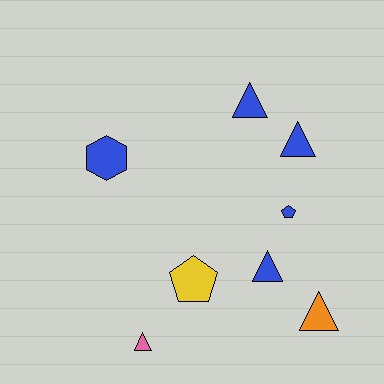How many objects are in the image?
There are 8 objects.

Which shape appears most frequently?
Triangle, with 5 objects.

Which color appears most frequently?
Blue, with 5 objects.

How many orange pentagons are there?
There are no orange pentagons.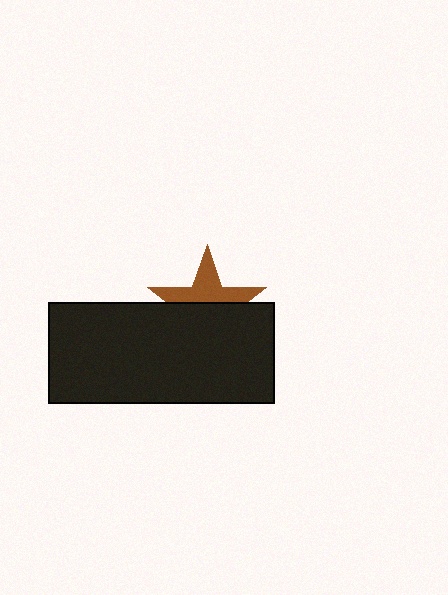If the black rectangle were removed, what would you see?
You would see the complete brown star.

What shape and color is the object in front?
The object in front is a black rectangle.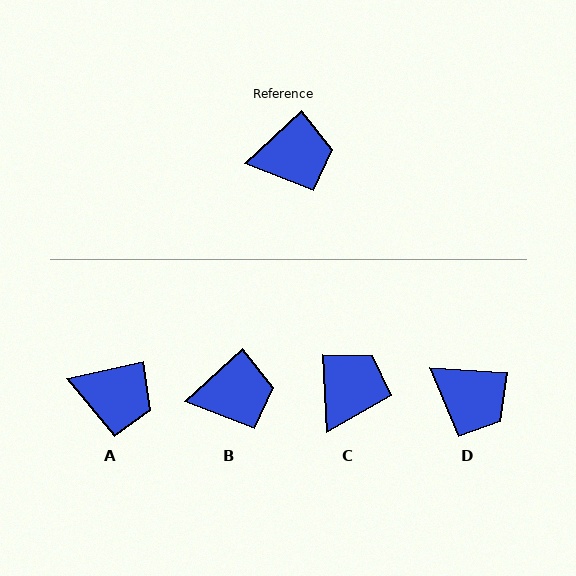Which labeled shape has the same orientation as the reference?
B.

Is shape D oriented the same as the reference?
No, it is off by about 46 degrees.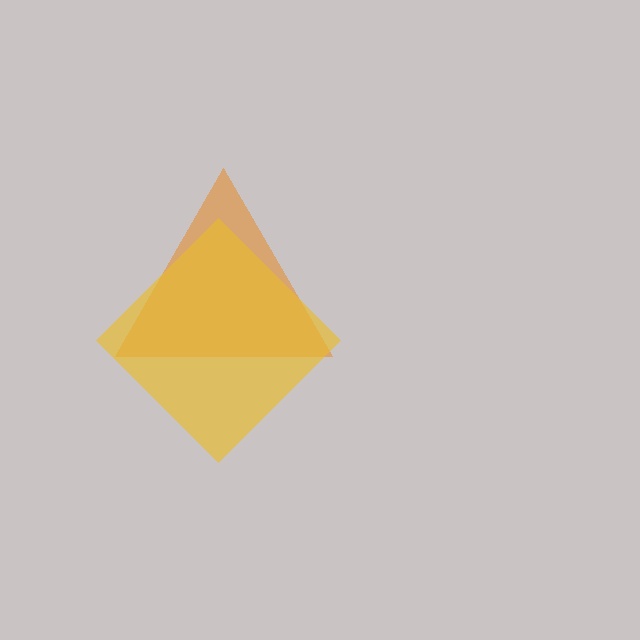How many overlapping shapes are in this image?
There are 2 overlapping shapes in the image.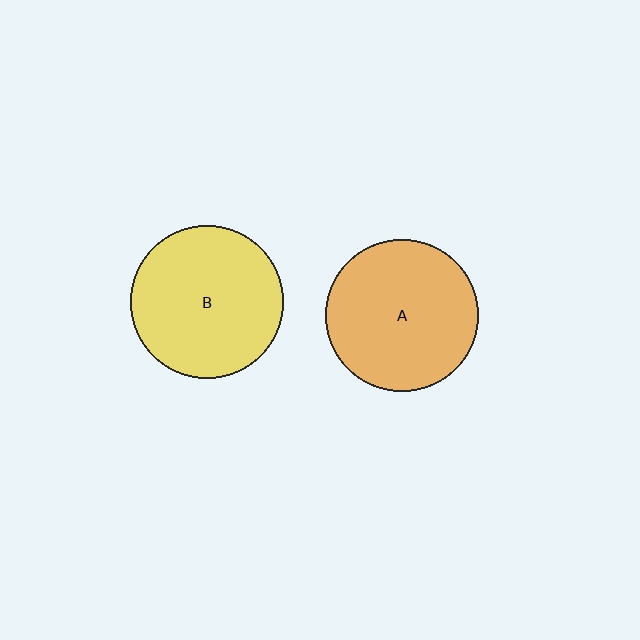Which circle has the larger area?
Circle B (yellow).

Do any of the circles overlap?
No, none of the circles overlap.